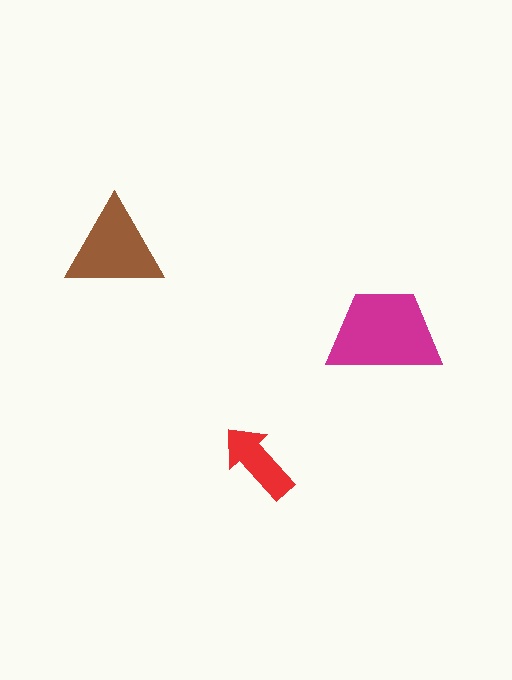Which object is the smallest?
The red arrow.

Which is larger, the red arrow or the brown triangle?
The brown triangle.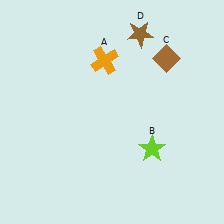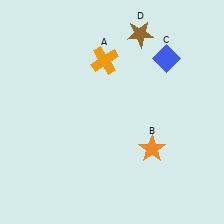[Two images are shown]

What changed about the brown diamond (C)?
In Image 1, C is brown. In Image 2, it changed to blue.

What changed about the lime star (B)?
In Image 1, B is lime. In Image 2, it changed to orange.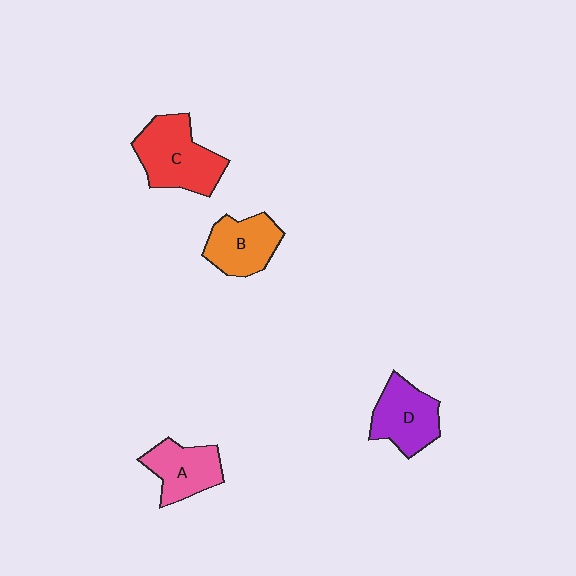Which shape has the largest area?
Shape C (red).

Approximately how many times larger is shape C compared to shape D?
Approximately 1.3 times.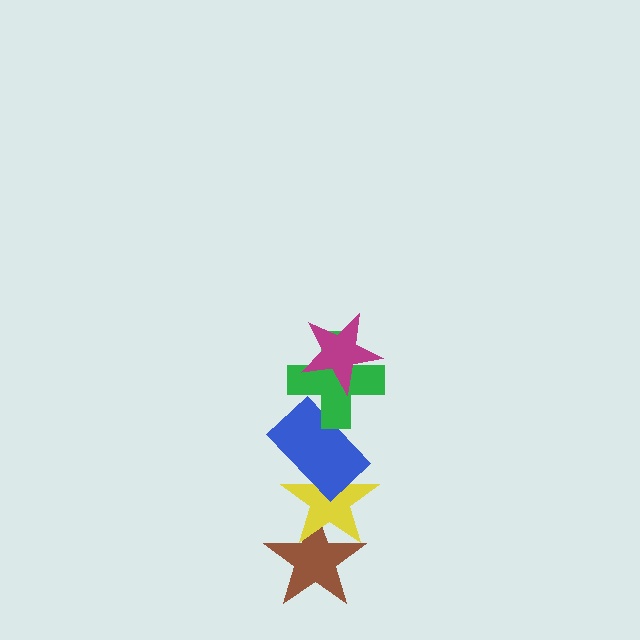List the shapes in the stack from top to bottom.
From top to bottom: the magenta star, the green cross, the blue rectangle, the yellow star, the brown star.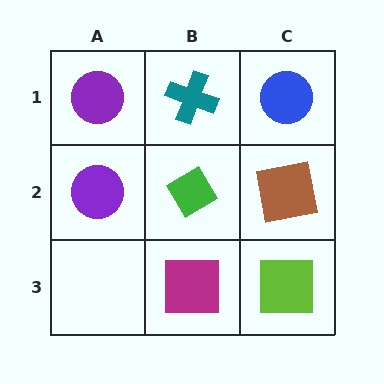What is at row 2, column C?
A brown square.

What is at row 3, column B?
A magenta square.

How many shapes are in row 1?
3 shapes.